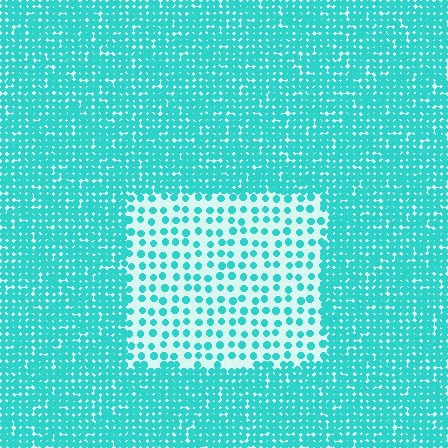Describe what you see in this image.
The image contains small cyan elements arranged at two different densities. A rectangle-shaped region is visible where the elements are less densely packed than the surrounding area.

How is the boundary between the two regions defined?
The boundary is defined by a change in element density (approximately 2.9x ratio). All elements are the same color, size, and shape.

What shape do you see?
I see a rectangle.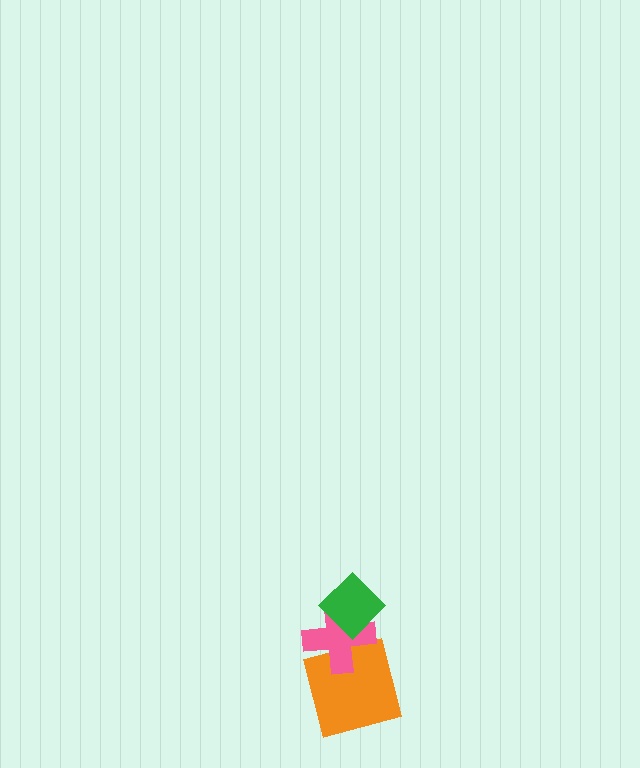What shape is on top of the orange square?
The pink cross is on top of the orange square.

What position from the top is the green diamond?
The green diamond is 1st from the top.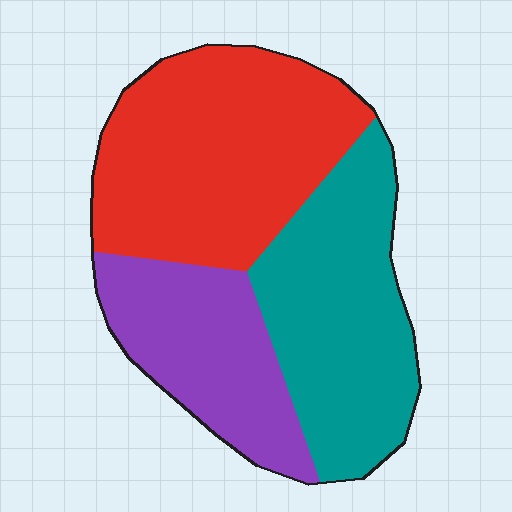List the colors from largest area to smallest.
From largest to smallest: red, teal, purple.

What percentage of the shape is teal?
Teal covers roughly 35% of the shape.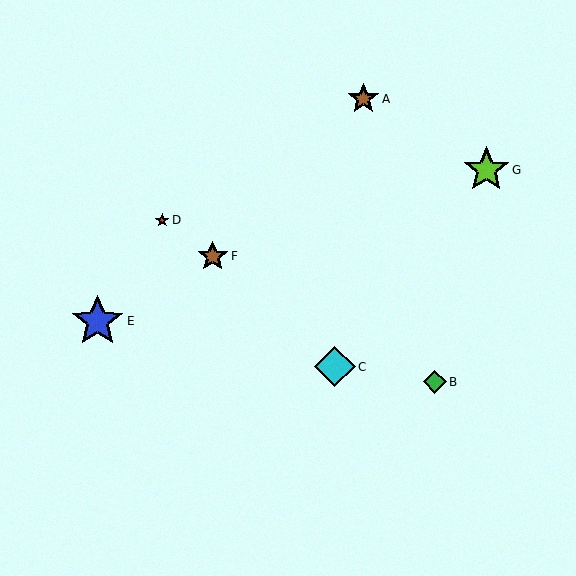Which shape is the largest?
The blue star (labeled E) is the largest.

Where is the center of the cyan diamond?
The center of the cyan diamond is at (335, 367).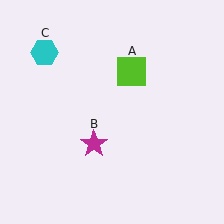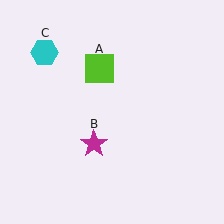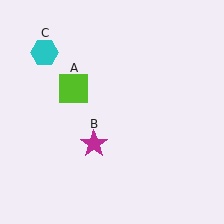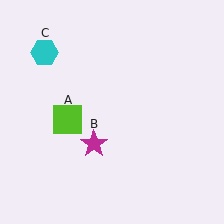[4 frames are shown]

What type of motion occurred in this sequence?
The lime square (object A) rotated counterclockwise around the center of the scene.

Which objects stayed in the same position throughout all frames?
Magenta star (object B) and cyan hexagon (object C) remained stationary.